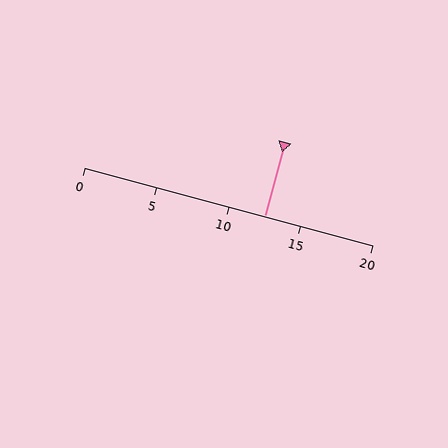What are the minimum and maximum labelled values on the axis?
The axis runs from 0 to 20.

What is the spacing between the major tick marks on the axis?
The major ticks are spaced 5 apart.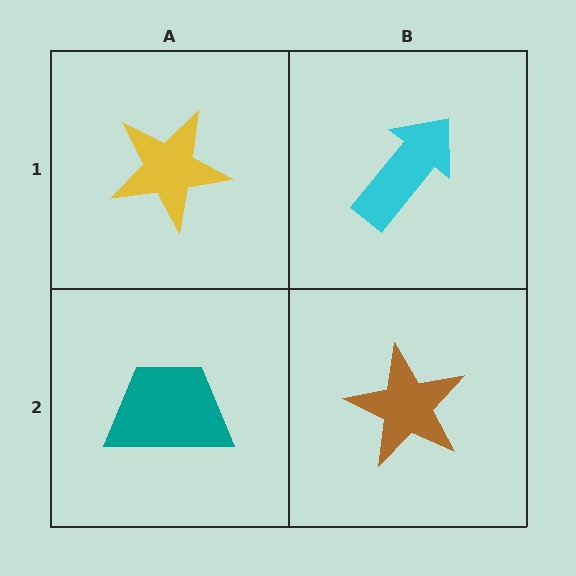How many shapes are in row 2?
2 shapes.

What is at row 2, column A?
A teal trapezoid.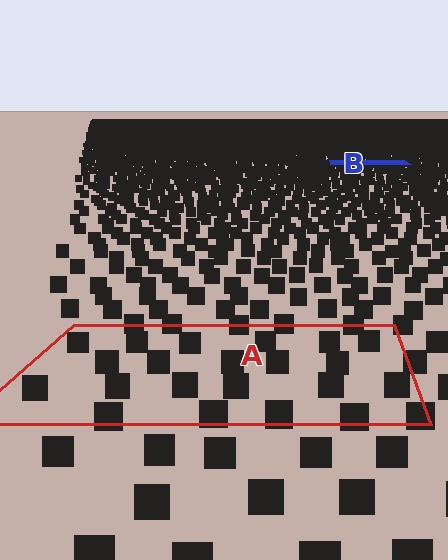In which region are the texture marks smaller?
The texture marks are smaller in region B, because it is farther away.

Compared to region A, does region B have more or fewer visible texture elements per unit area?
Region B has more texture elements per unit area — they are packed more densely because it is farther away.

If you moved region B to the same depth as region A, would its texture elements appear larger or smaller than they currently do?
They would appear larger. At a closer depth, the same texture elements are projected at a bigger on-screen size.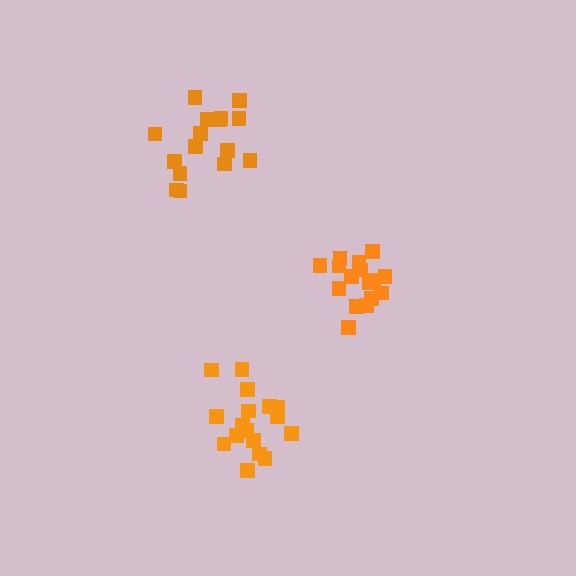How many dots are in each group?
Group 1: 17 dots, Group 2: 16 dots, Group 3: 16 dots (49 total).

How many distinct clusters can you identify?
There are 3 distinct clusters.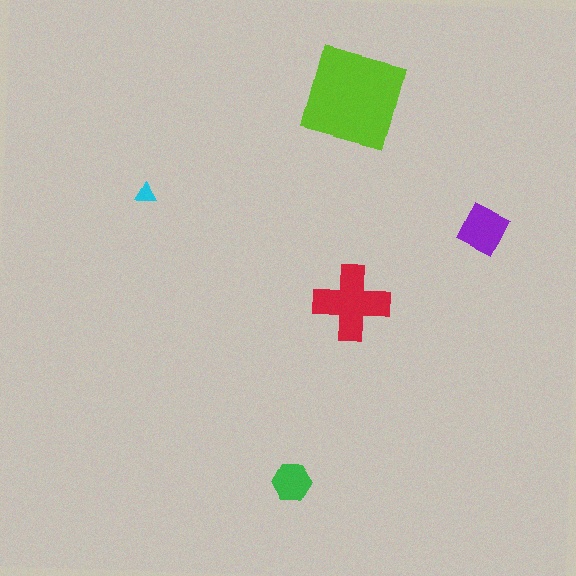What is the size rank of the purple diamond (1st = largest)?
3rd.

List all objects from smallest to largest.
The cyan triangle, the green hexagon, the purple diamond, the red cross, the lime square.